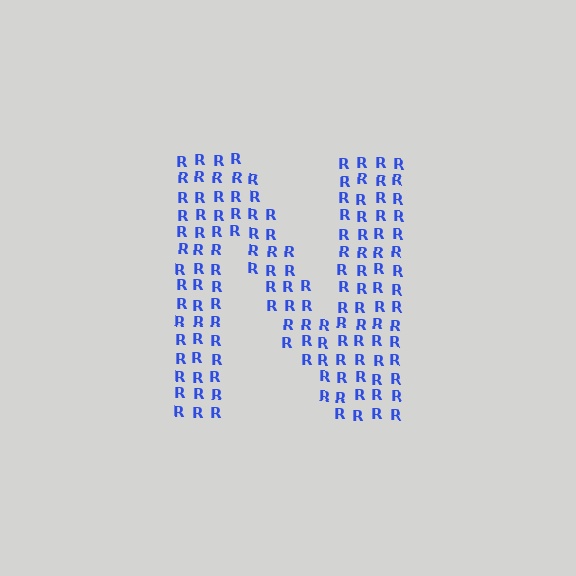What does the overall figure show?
The overall figure shows the letter N.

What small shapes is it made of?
It is made of small letter R's.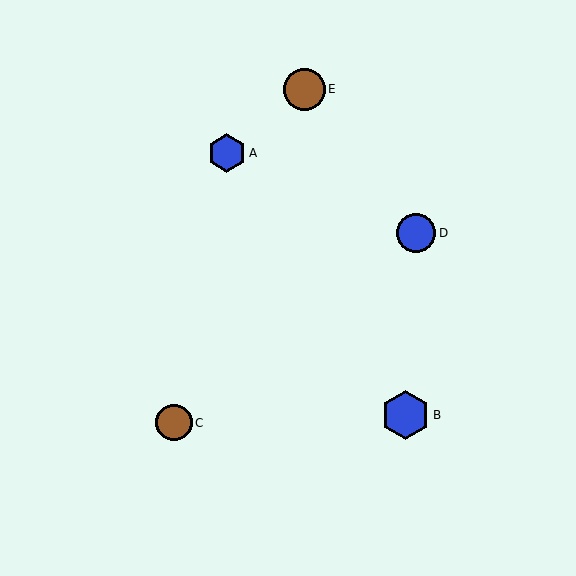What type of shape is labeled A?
Shape A is a blue hexagon.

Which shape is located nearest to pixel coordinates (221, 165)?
The blue hexagon (labeled A) at (227, 153) is nearest to that location.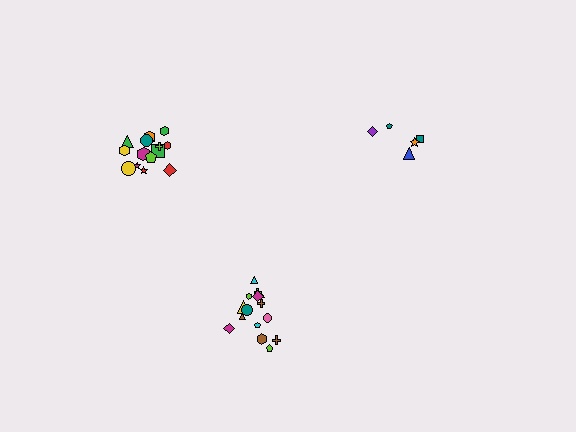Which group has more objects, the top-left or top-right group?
The top-left group.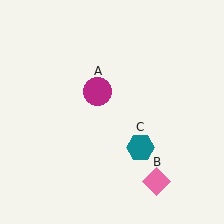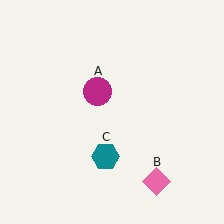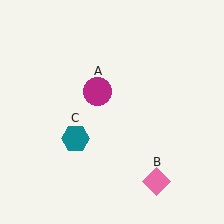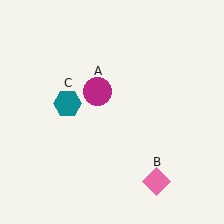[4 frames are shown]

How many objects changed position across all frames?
1 object changed position: teal hexagon (object C).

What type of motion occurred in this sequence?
The teal hexagon (object C) rotated clockwise around the center of the scene.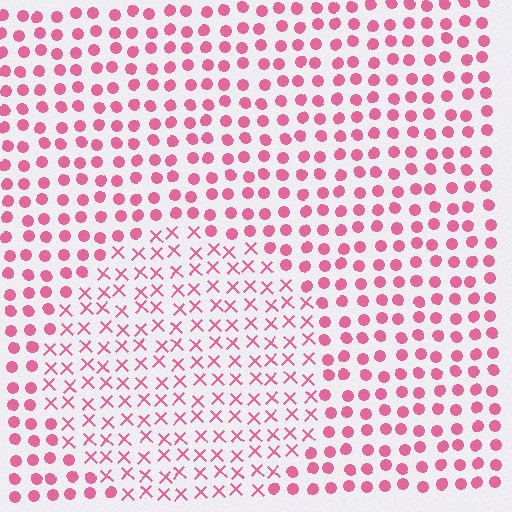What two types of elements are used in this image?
The image uses X marks inside the circle region and circles outside it.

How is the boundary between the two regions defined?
The boundary is defined by a change in element shape: X marks inside vs. circles outside. All elements share the same color and spacing.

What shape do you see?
I see a circle.